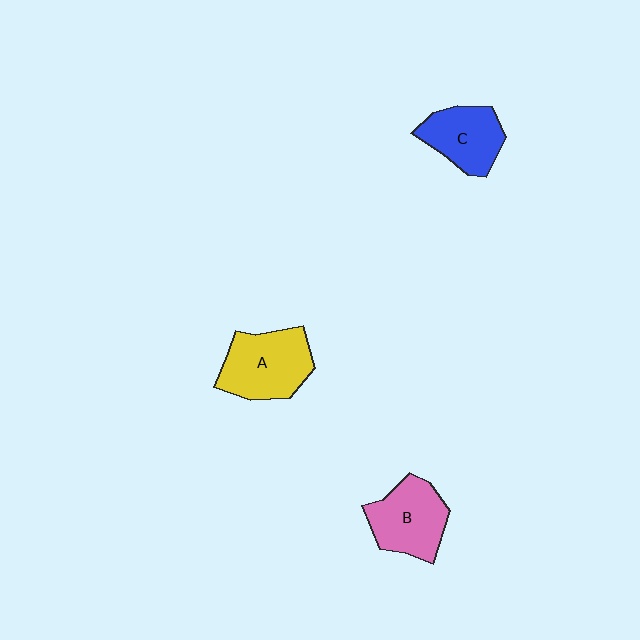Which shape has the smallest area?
Shape C (blue).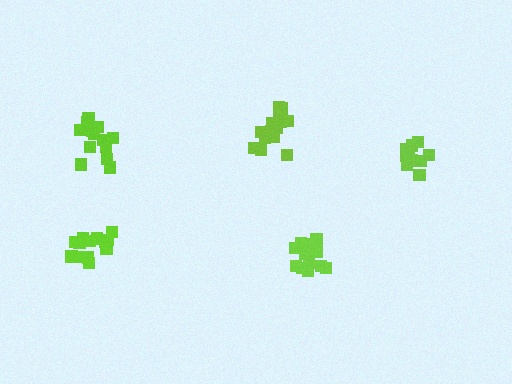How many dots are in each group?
Group 1: 15 dots, Group 2: 14 dots, Group 3: 15 dots, Group 4: 14 dots, Group 5: 10 dots (68 total).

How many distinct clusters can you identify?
There are 5 distinct clusters.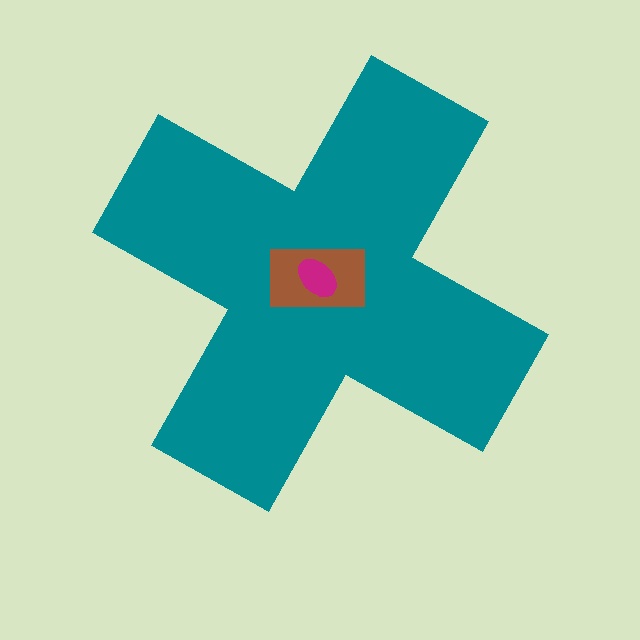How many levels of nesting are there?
3.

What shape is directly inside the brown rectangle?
The magenta ellipse.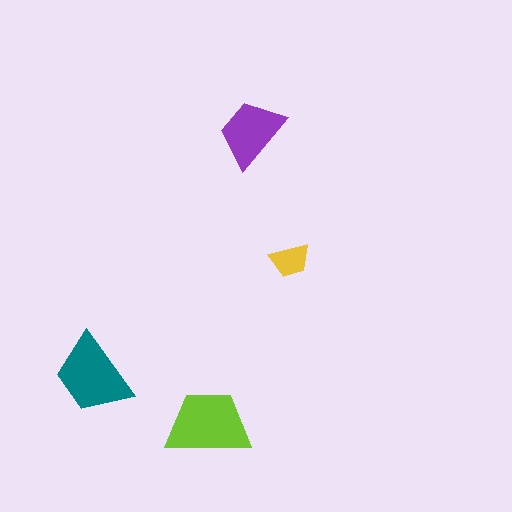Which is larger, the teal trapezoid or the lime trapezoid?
The lime one.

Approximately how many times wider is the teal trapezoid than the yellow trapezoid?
About 2 times wider.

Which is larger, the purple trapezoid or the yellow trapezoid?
The purple one.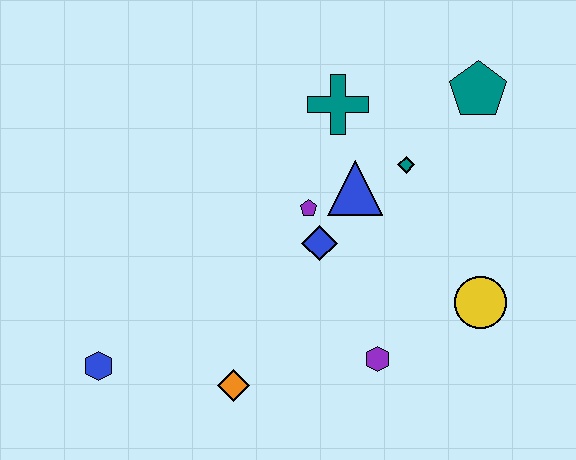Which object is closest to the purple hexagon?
The yellow circle is closest to the purple hexagon.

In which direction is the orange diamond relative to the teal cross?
The orange diamond is below the teal cross.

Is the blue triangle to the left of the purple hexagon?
Yes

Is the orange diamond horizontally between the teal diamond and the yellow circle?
No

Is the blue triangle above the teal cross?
No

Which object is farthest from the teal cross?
The blue hexagon is farthest from the teal cross.